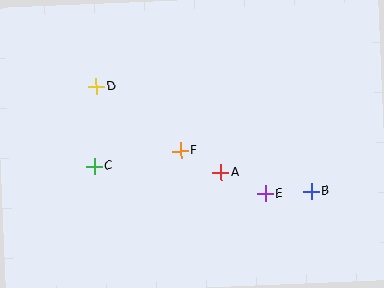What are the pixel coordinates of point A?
Point A is at (221, 173).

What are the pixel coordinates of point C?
Point C is at (94, 166).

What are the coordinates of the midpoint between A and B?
The midpoint between A and B is at (266, 182).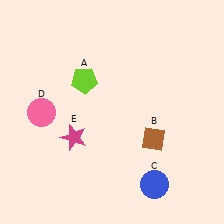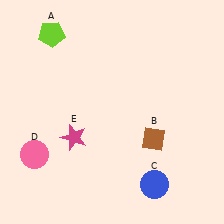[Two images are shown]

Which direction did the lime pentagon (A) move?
The lime pentagon (A) moved up.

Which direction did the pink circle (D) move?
The pink circle (D) moved down.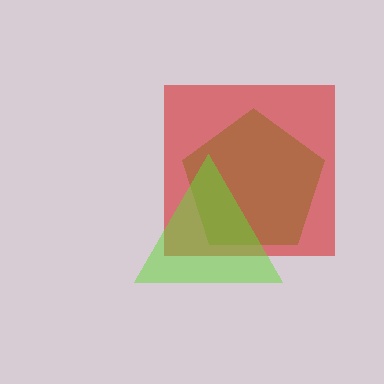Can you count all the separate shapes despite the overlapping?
Yes, there are 3 separate shapes.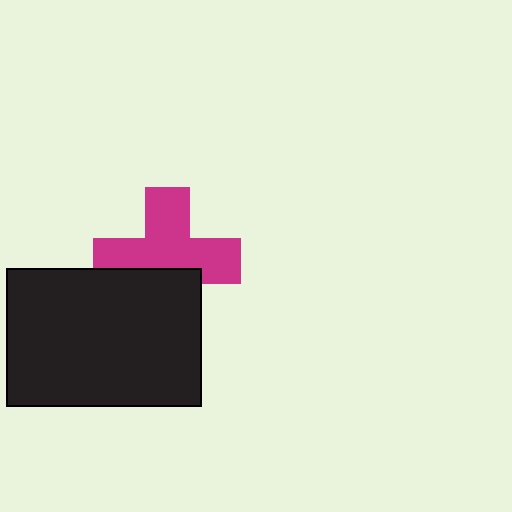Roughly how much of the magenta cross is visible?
About half of it is visible (roughly 64%).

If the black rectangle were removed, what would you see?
You would see the complete magenta cross.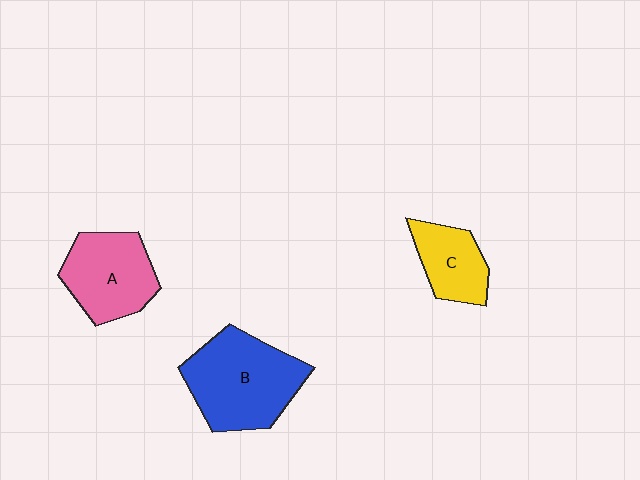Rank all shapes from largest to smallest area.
From largest to smallest: B (blue), A (pink), C (yellow).